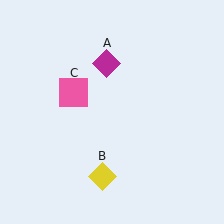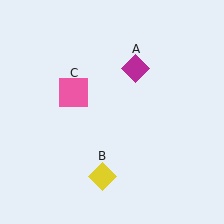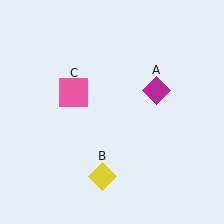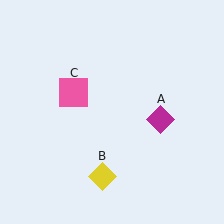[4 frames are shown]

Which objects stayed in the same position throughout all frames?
Yellow diamond (object B) and pink square (object C) remained stationary.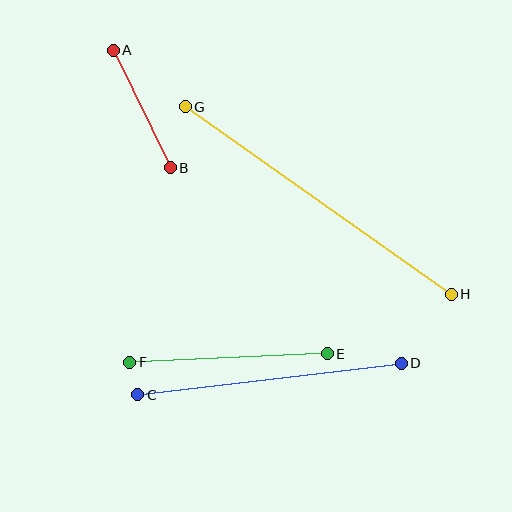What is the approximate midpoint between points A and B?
The midpoint is at approximately (142, 109) pixels.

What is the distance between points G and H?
The distance is approximately 325 pixels.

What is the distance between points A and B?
The distance is approximately 131 pixels.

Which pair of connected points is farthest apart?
Points G and H are farthest apart.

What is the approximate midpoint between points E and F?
The midpoint is at approximately (228, 358) pixels.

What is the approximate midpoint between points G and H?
The midpoint is at approximately (318, 201) pixels.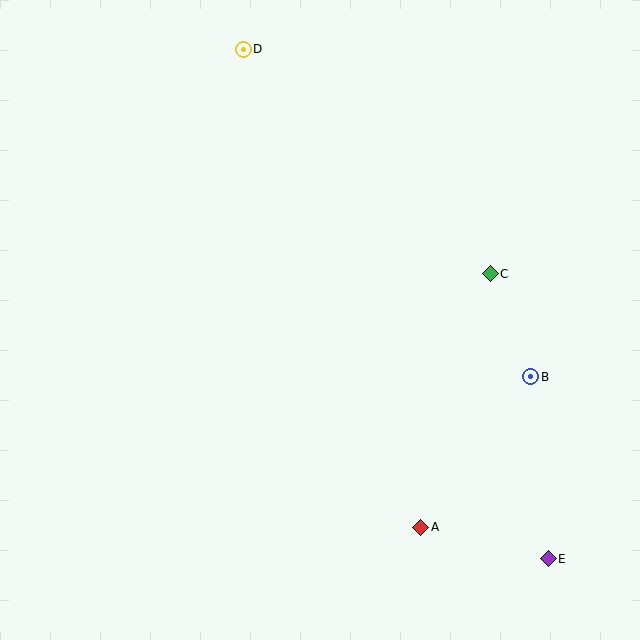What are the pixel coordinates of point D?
Point D is at (243, 49).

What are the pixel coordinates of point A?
Point A is at (421, 527).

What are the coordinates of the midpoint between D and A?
The midpoint between D and A is at (332, 288).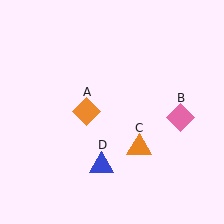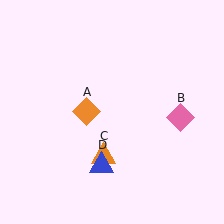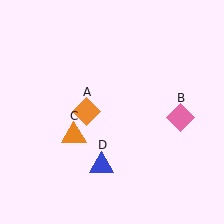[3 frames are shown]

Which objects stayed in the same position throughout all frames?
Orange diamond (object A) and pink diamond (object B) and blue triangle (object D) remained stationary.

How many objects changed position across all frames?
1 object changed position: orange triangle (object C).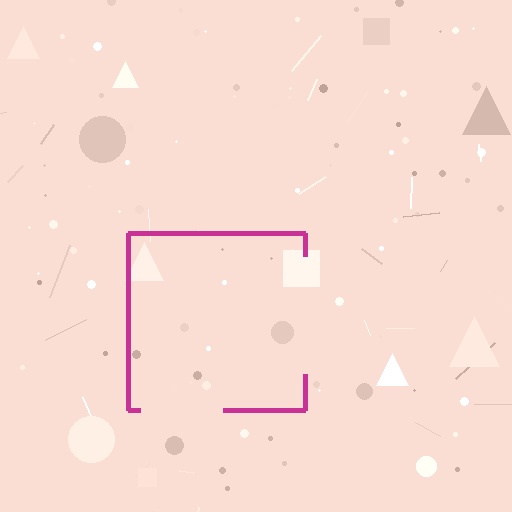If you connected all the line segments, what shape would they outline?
They would outline a square.